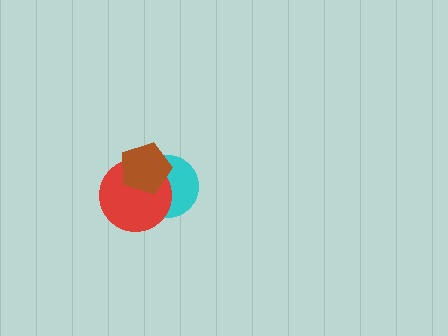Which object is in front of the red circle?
The brown pentagon is in front of the red circle.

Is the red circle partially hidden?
Yes, it is partially covered by another shape.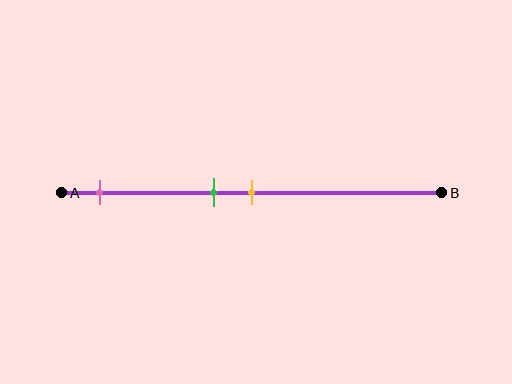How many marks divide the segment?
There are 3 marks dividing the segment.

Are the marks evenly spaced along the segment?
No, the marks are not evenly spaced.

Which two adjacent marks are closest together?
The green and yellow marks are the closest adjacent pair.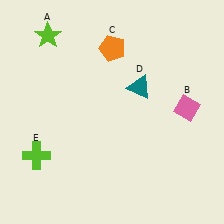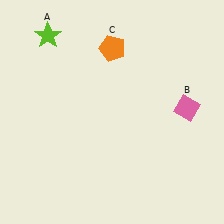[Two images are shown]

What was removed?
The lime cross (E), the teal triangle (D) were removed in Image 2.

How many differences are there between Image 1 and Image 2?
There are 2 differences between the two images.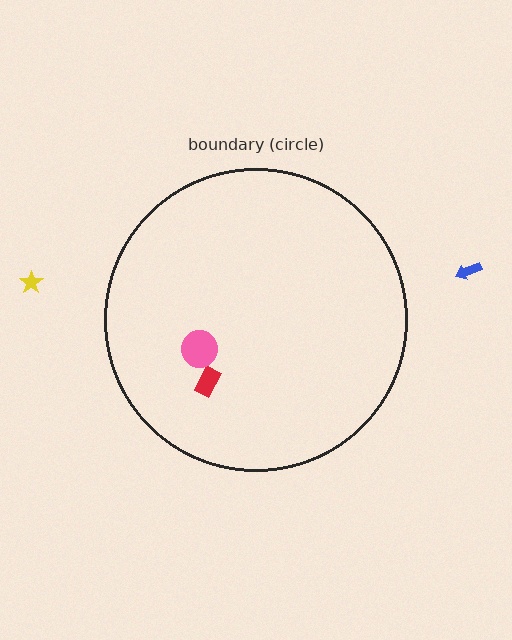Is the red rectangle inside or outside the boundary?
Inside.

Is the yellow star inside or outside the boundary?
Outside.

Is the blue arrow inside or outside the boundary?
Outside.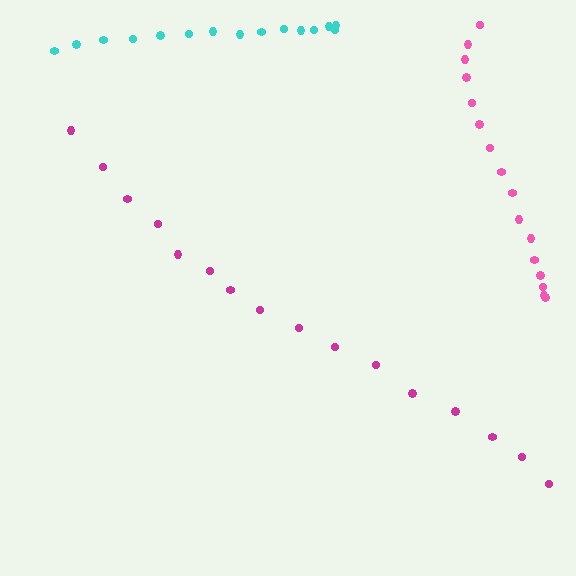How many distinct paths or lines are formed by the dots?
There are 3 distinct paths.